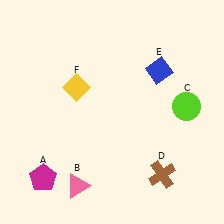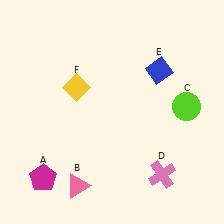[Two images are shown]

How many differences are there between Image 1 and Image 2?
There is 1 difference between the two images.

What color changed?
The cross (D) changed from brown in Image 1 to pink in Image 2.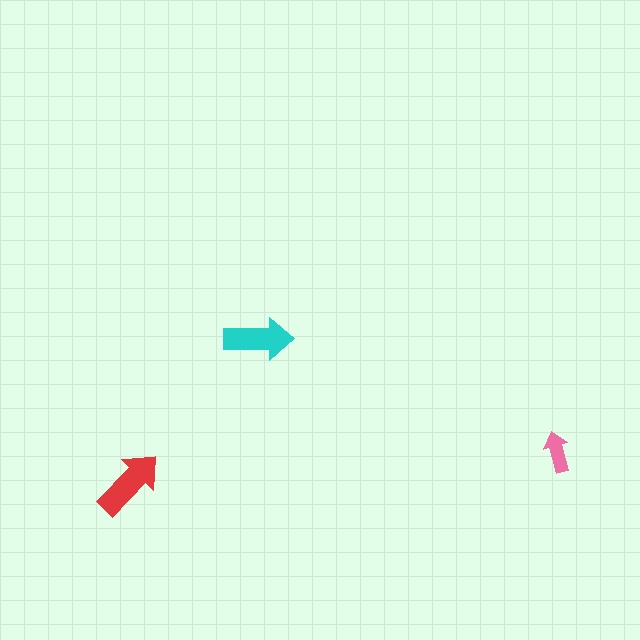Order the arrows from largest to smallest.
the red one, the cyan one, the pink one.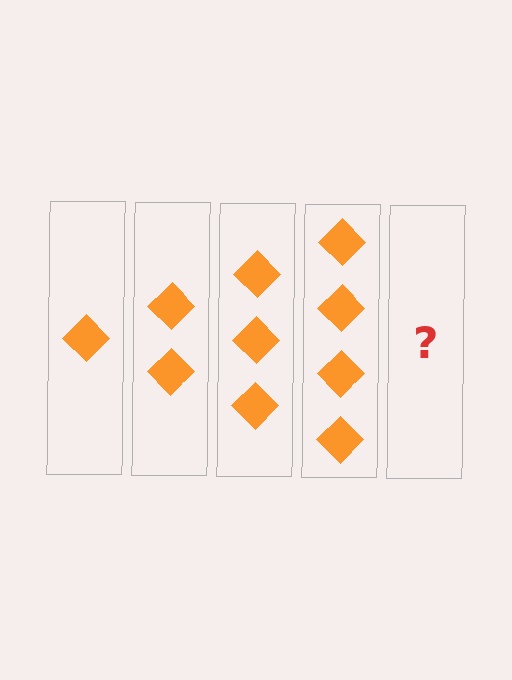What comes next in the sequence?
The next element should be 5 diamonds.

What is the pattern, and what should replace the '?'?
The pattern is that each step adds one more diamond. The '?' should be 5 diamonds.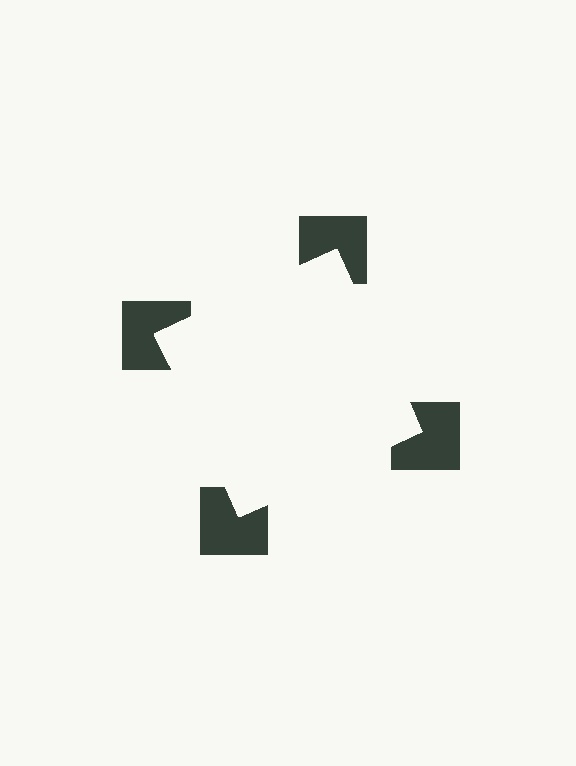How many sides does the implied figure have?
4 sides.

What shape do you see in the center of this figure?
An illusory square — its edges are inferred from the aligned wedge cuts in the notched squares, not physically drawn.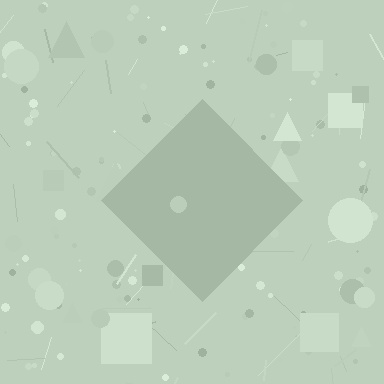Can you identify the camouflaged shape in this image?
The camouflaged shape is a diamond.